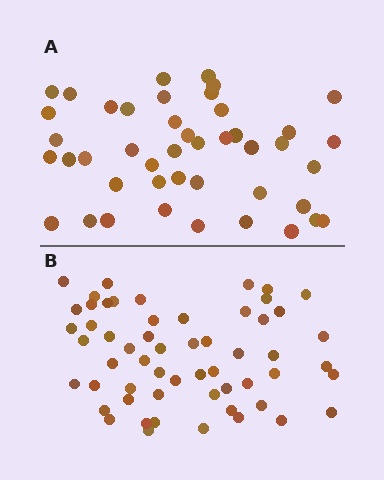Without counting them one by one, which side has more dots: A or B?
Region B (the bottom region) has more dots.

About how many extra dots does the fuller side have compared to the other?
Region B has approximately 15 more dots than region A.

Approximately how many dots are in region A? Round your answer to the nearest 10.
About 40 dots. (The exact count is 44, which rounds to 40.)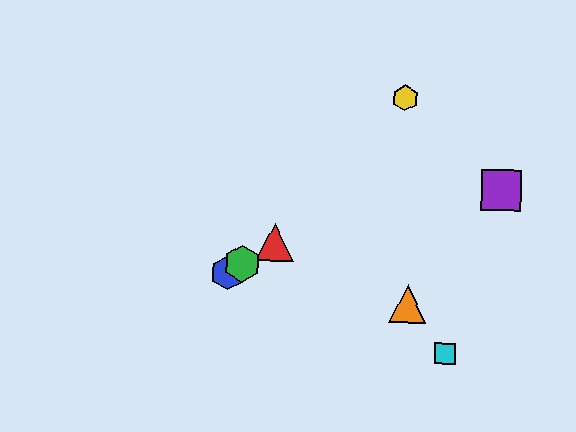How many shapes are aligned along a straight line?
3 shapes (the red triangle, the blue hexagon, the green hexagon) are aligned along a straight line.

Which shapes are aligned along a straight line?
The red triangle, the blue hexagon, the green hexagon are aligned along a straight line.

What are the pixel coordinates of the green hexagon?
The green hexagon is at (242, 264).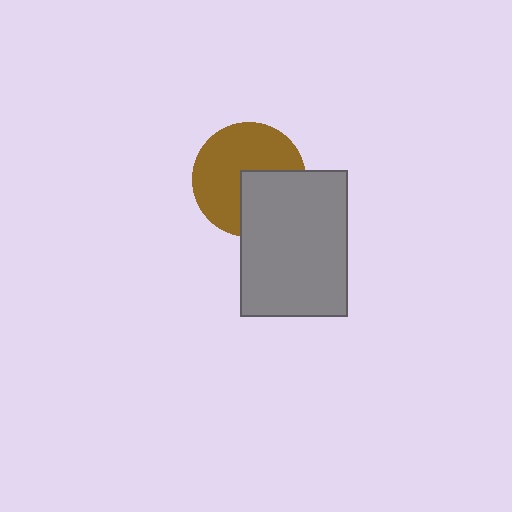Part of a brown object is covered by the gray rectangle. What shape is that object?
It is a circle.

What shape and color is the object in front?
The object in front is a gray rectangle.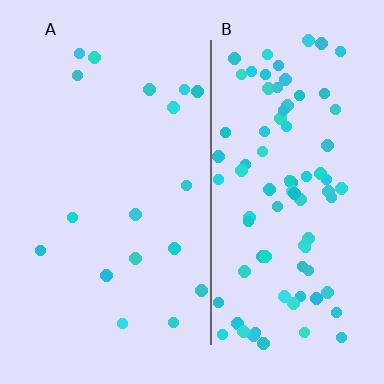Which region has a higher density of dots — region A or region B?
B (the right).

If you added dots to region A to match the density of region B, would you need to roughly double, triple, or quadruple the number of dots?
Approximately quadruple.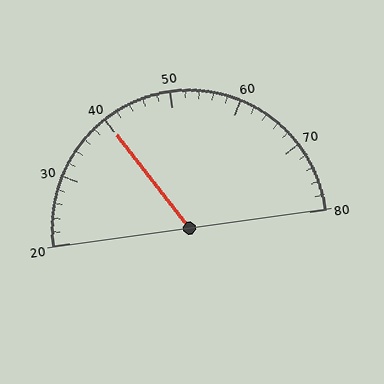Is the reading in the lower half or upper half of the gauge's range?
The reading is in the lower half of the range (20 to 80).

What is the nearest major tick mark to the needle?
The nearest major tick mark is 40.